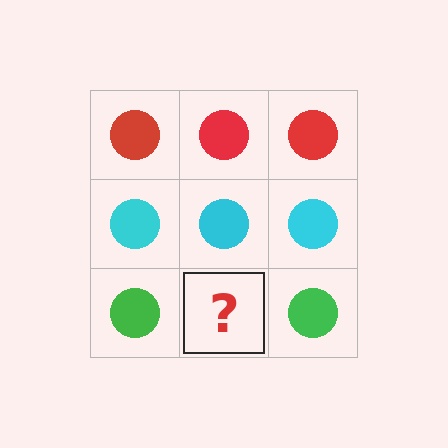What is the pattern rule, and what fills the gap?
The rule is that each row has a consistent color. The gap should be filled with a green circle.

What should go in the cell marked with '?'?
The missing cell should contain a green circle.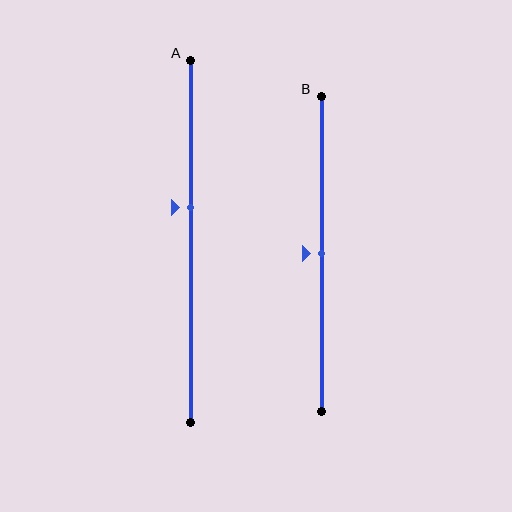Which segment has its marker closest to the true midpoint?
Segment B has its marker closest to the true midpoint.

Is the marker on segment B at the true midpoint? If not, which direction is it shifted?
Yes, the marker on segment B is at the true midpoint.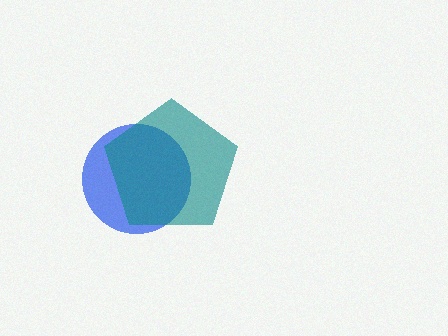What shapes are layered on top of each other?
The layered shapes are: a blue circle, a teal pentagon.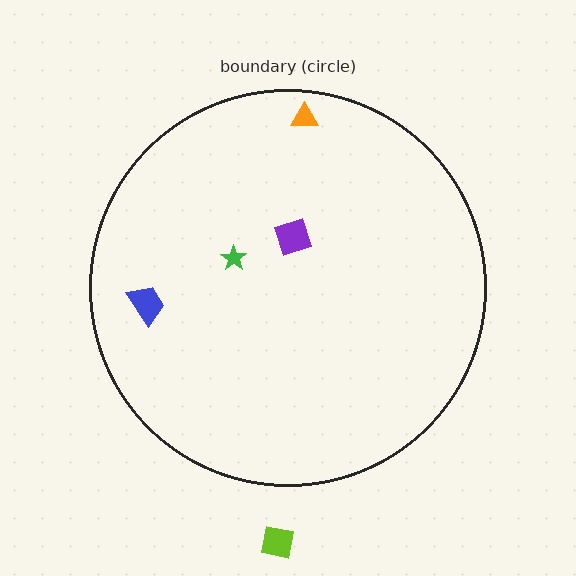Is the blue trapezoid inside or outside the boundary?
Inside.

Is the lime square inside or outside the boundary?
Outside.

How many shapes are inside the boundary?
4 inside, 1 outside.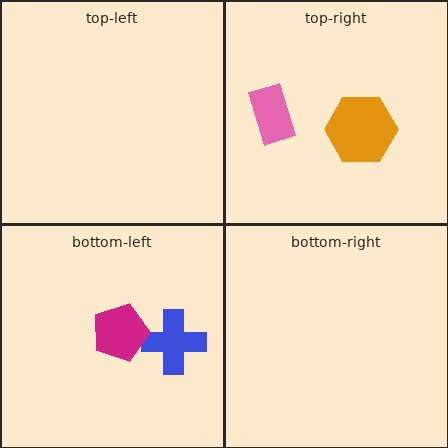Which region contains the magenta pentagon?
The bottom-left region.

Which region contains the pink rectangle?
The top-right region.